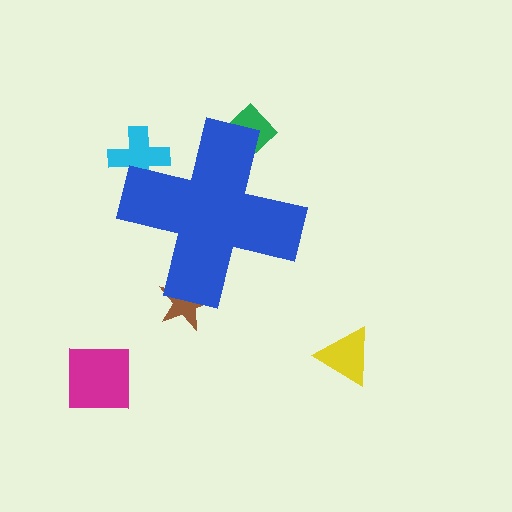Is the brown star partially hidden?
Yes, the brown star is partially hidden behind the blue cross.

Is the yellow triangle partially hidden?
No, the yellow triangle is fully visible.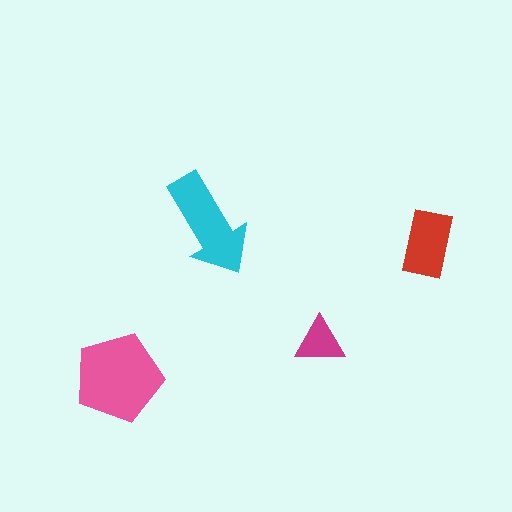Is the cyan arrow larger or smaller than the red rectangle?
Larger.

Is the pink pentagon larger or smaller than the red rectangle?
Larger.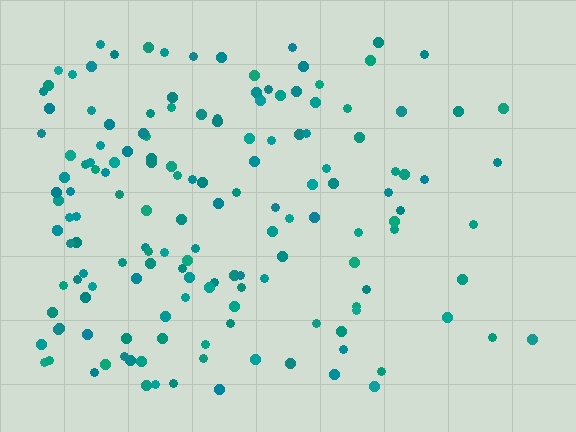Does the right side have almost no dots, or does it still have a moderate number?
Still a moderate number, just noticeably fewer than the left.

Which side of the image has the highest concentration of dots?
The left.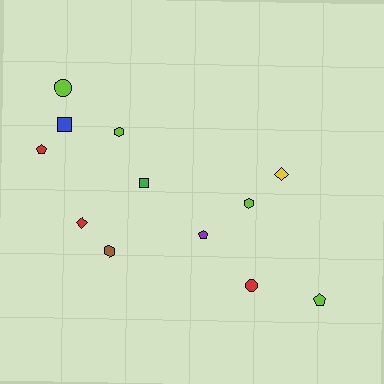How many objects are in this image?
There are 12 objects.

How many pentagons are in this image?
There are 3 pentagons.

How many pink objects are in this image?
There are no pink objects.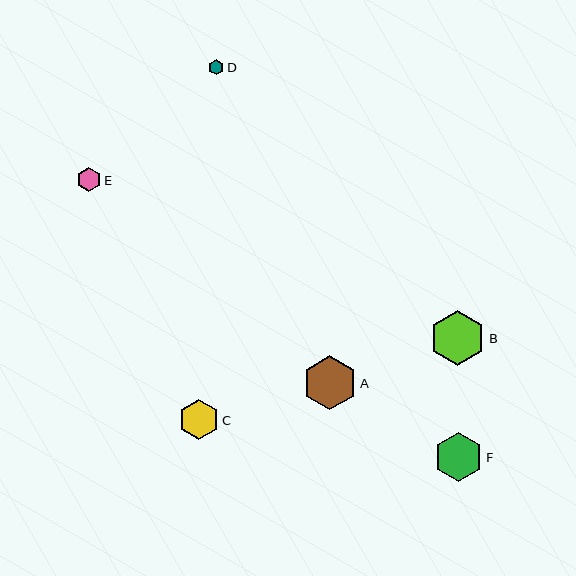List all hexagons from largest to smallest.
From largest to smallest: B, A, F, C, E, D.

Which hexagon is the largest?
Hexagon B is the largest with a size of approximately 55 pixels.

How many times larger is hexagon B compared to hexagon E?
Hexagon B is approximately 2.4 times the size of hexagon E.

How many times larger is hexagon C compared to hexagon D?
Hexagon C is approximately 2.6 times the size of hexagon D.